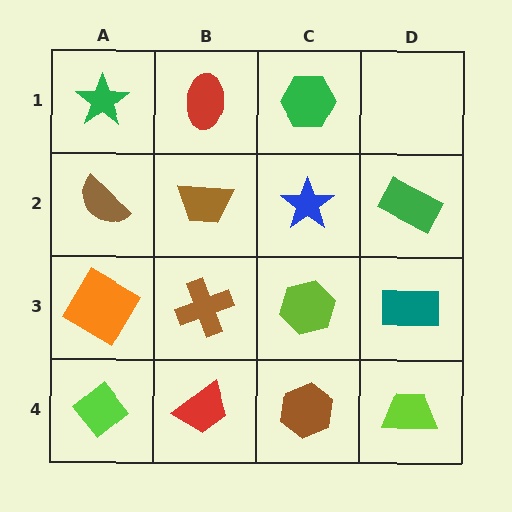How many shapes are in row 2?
4 shapes.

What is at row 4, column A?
A lime diamond.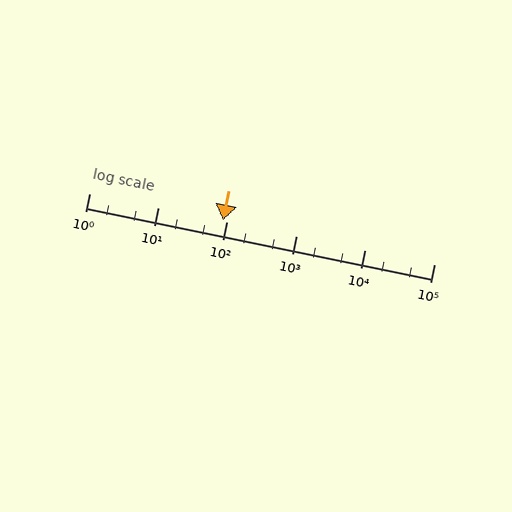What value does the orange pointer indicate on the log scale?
The pointer indicates approximately 86.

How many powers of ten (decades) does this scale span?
The scale spans 5 decades, from 1 to 100000.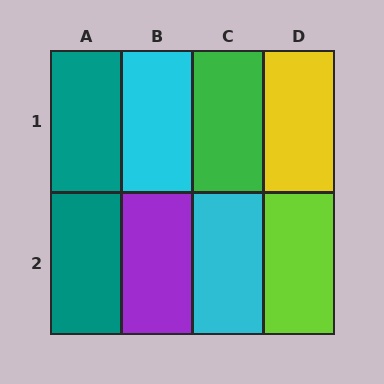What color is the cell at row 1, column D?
Yellow.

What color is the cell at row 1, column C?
Green.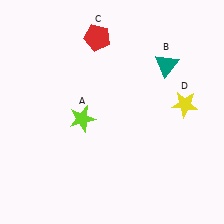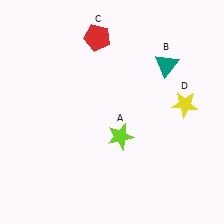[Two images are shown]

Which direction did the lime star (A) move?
The lime star (A) moved right.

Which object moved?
The lime star (A) moved right.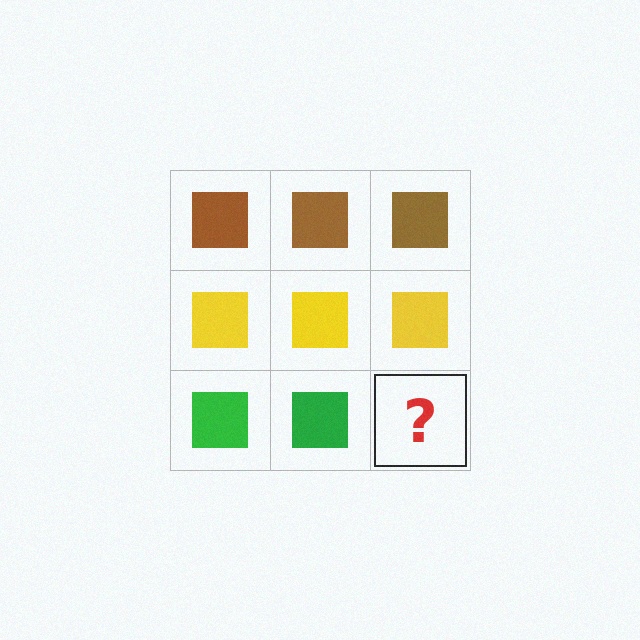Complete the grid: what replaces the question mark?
The question mark should be replaced with a green square.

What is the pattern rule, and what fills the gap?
The rule is that each row has a consistent color. The gap should be filled with a green square.